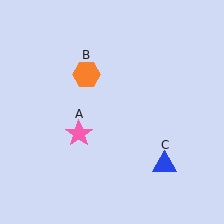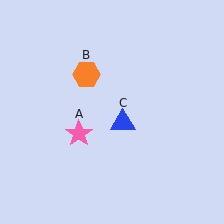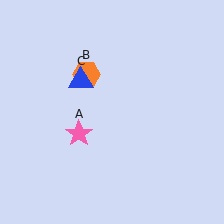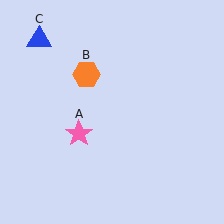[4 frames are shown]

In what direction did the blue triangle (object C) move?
The blue triangle (object C) moved up and to the left.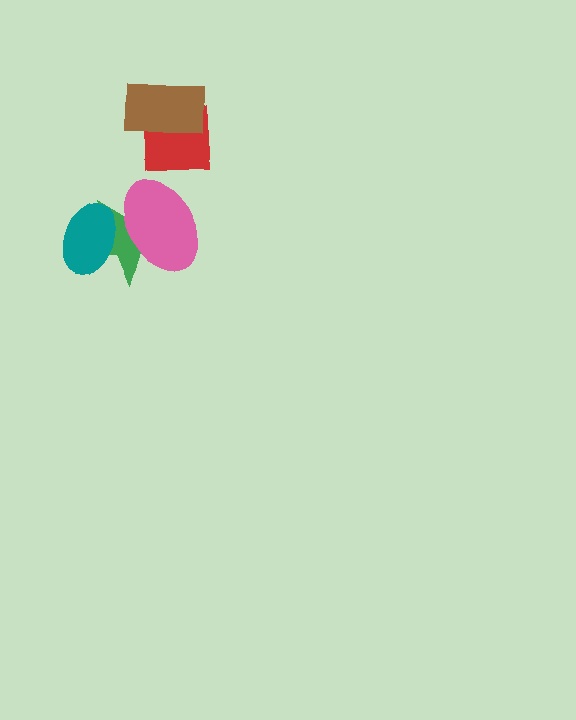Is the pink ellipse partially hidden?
Yes, it is partially covered by another shape.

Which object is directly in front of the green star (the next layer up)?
The pink ellipse is directly in front of the green star.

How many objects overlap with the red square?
1 object overlaps with the red square.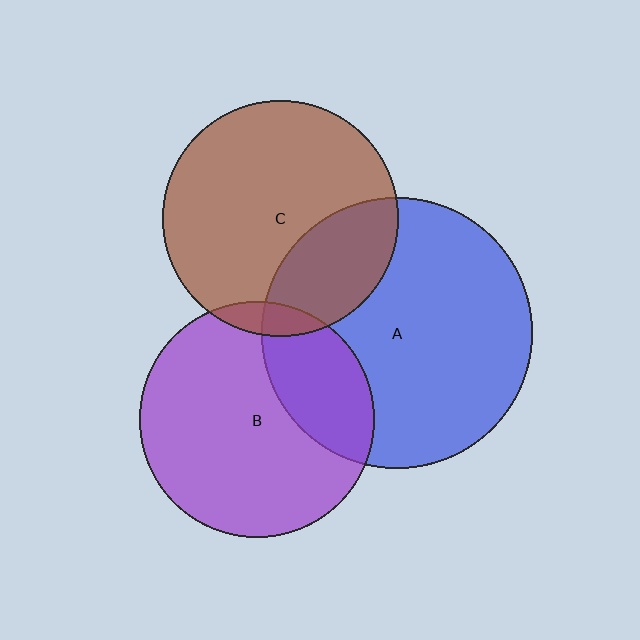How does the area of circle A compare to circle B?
Approximately 1.3 times.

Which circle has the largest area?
Circle A (blue).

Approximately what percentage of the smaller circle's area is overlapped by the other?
Approximately 25%.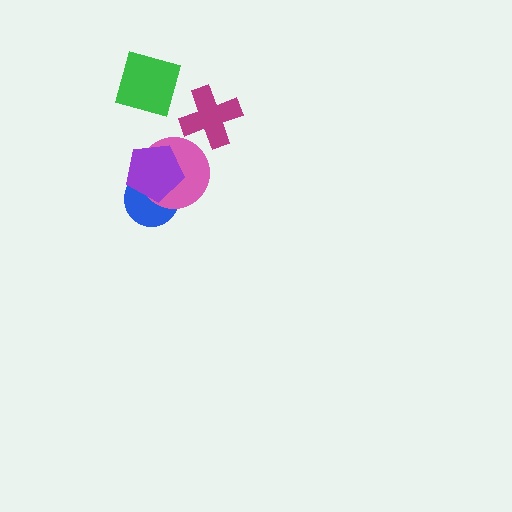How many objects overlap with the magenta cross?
0 objects overlap with the magenta cross.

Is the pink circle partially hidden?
Yes, it is partially covered by another shape.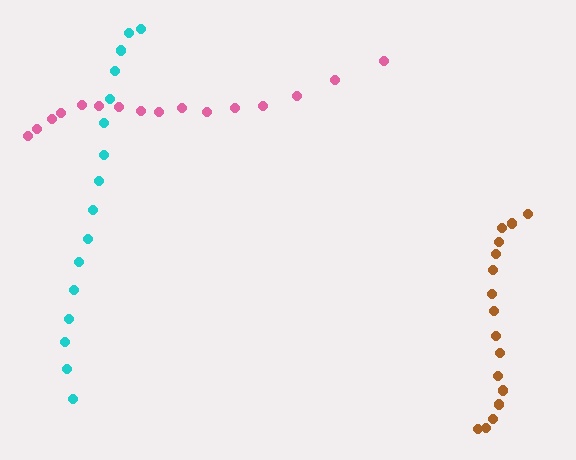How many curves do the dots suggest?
There are 3 distinct paths.